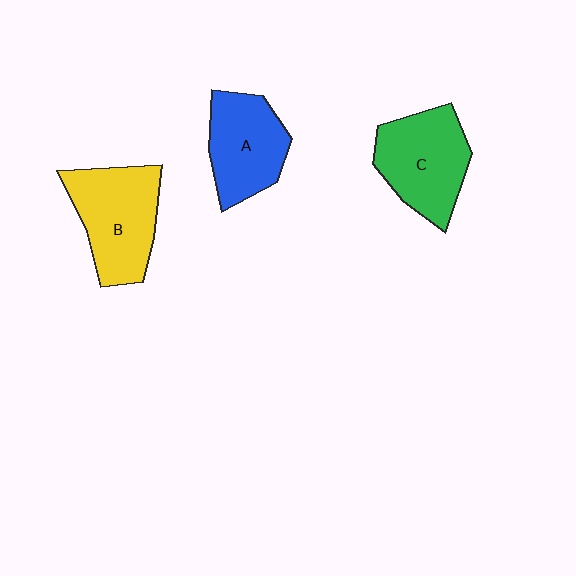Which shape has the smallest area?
Shape A (blue).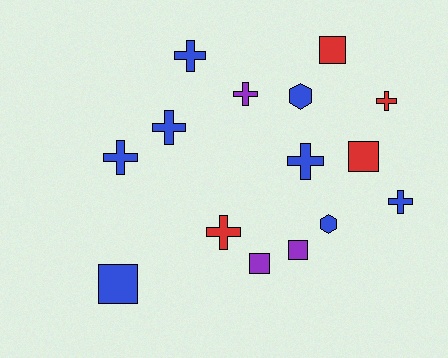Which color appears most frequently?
Blue, with 8 objects.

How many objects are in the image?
There are 15 objects.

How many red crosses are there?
There are 2 red crosses.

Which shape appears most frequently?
Cross, with 8 objects.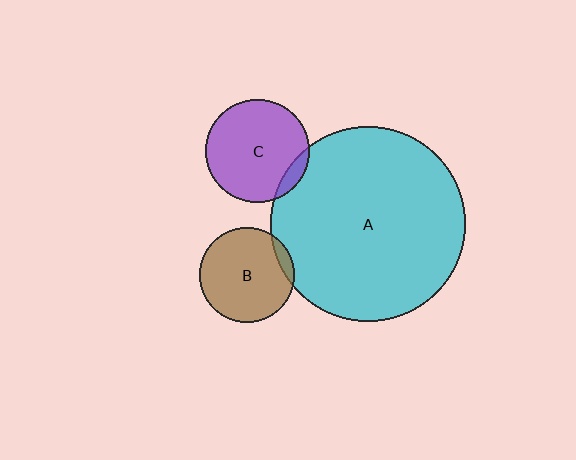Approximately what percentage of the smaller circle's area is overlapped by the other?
Approximately 5%.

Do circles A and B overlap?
Yes.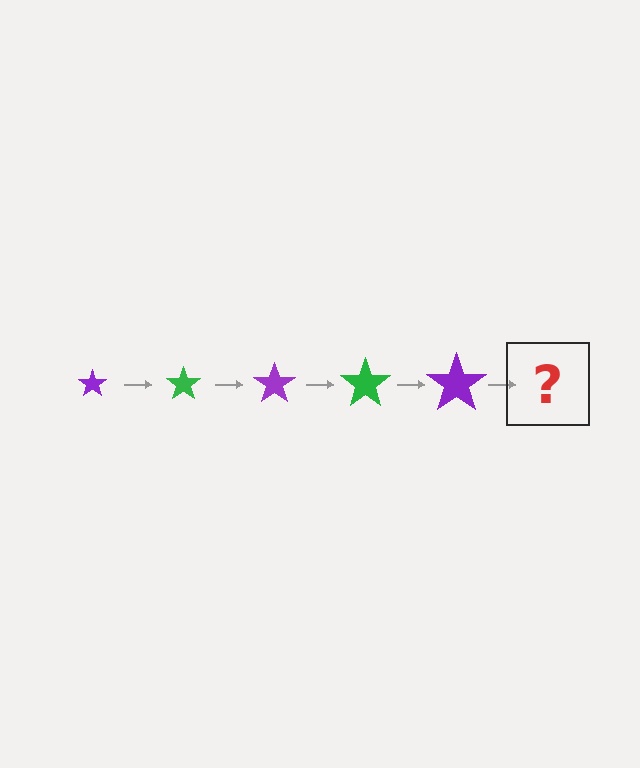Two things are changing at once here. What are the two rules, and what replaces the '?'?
The two rules are that the star grows larger each step and the color cycles through purple and green. The '?' should be a green star, larger than the previous one.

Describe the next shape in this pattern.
It should be a green star, larger than the previous one.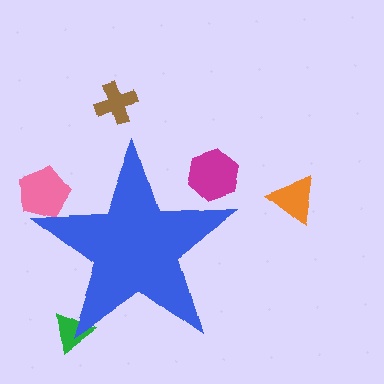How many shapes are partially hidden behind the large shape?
3 shapes are partially hidden.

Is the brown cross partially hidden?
No, the brown cross is fully visible.